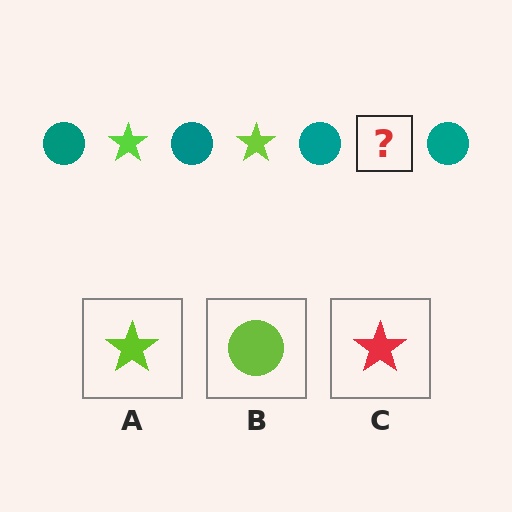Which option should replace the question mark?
Option A.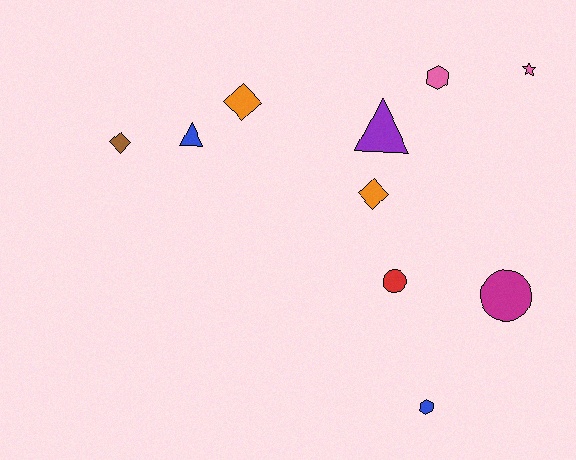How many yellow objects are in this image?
There are no yellow objects.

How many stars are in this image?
There is 1 star.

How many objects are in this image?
There are 10 objects.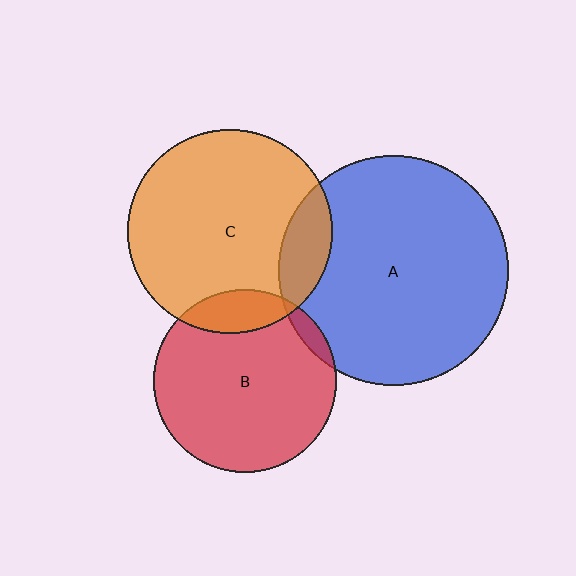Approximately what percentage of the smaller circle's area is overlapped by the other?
Approximately 15%.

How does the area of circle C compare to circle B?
Approximately 1.2 times.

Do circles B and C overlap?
Yes.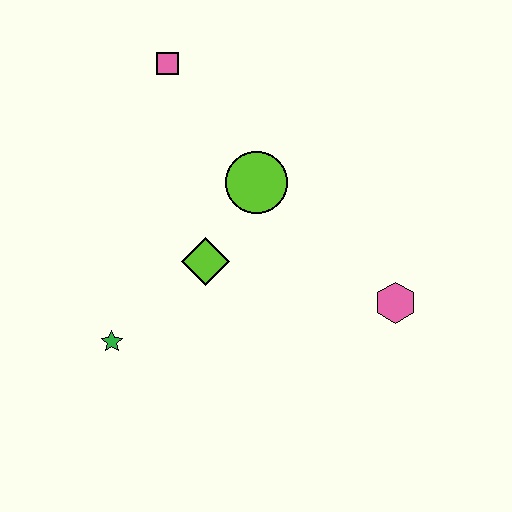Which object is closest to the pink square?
The lime circle is closest to the pink square.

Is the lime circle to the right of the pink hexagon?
No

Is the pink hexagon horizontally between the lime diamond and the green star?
No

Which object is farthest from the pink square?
The pink hexagon is farthest from the pink square.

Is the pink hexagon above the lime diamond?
No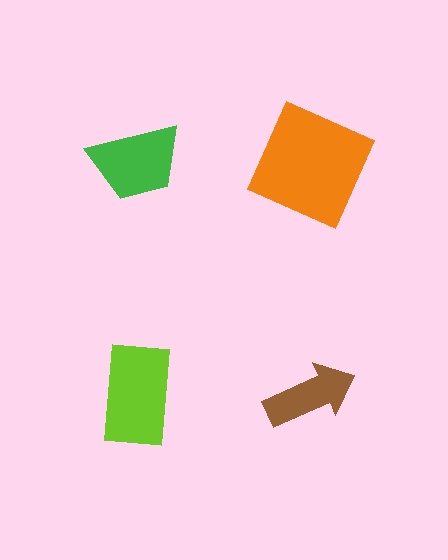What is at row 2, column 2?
A brown arrow.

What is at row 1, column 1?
A green trapezoid.